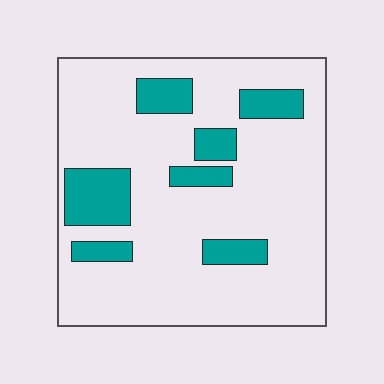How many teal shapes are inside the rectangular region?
7.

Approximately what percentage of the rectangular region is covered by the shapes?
Approximately 20%.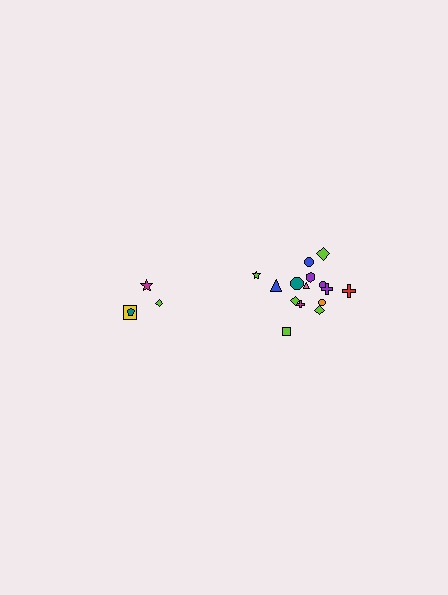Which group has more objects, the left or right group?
The right group.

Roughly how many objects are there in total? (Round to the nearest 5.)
Roughly 20 objects in total.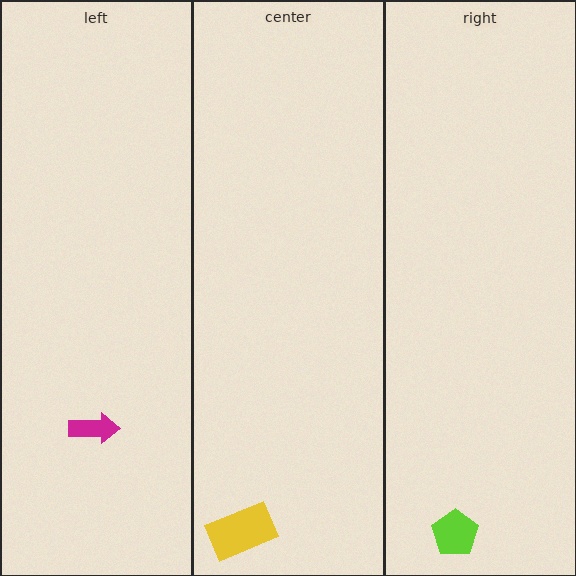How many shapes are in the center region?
1.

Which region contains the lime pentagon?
The right region.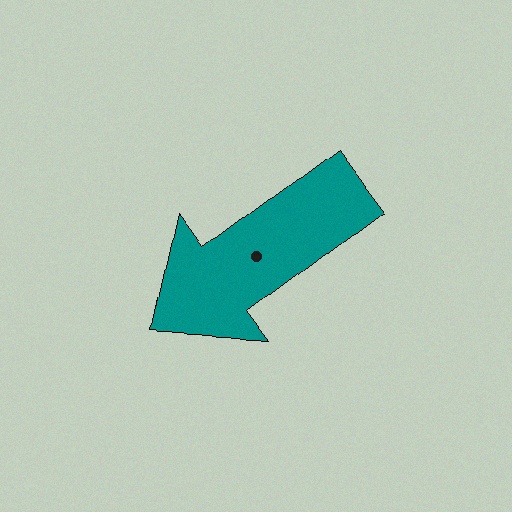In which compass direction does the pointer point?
Southwest.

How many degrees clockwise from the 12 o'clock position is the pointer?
Approximately 233 degrees.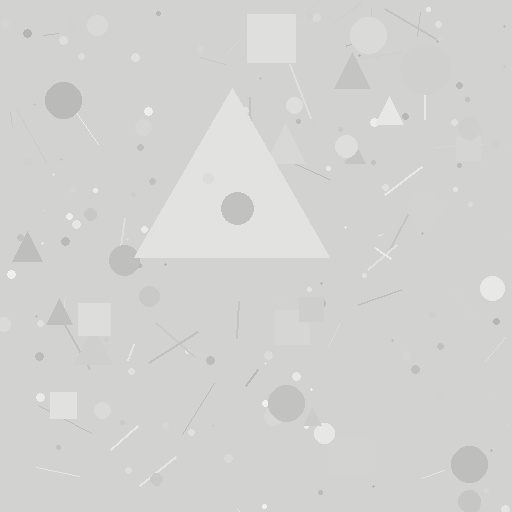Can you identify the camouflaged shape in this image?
The camouflaged shape is a triangle.